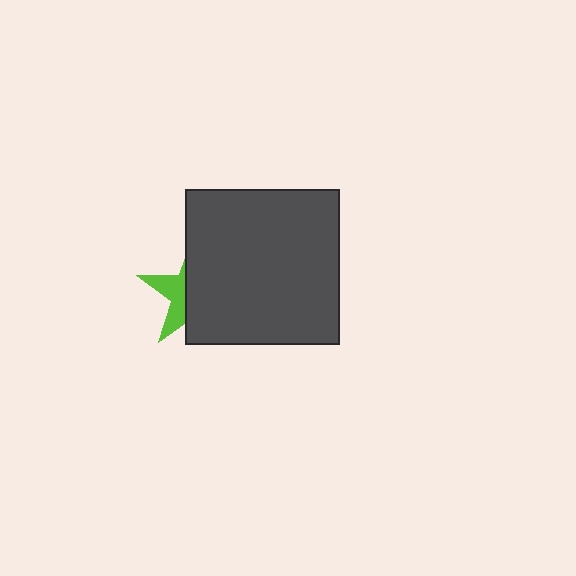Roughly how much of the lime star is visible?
A small part of it is visible (roughly 35%).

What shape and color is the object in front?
The object in front is a dark gray square.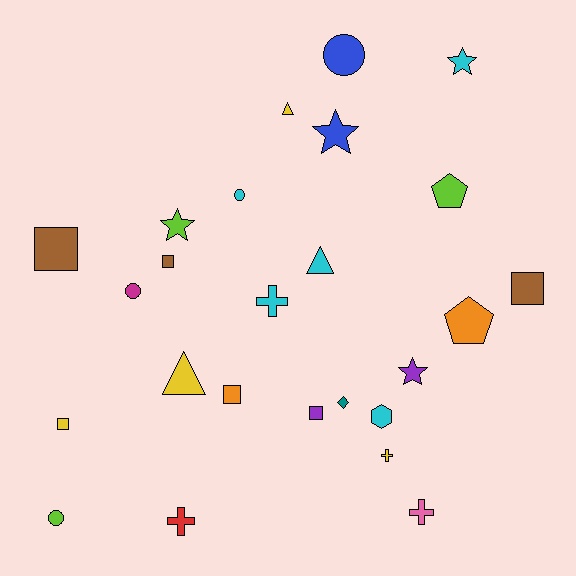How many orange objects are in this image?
There are 2 orange objects.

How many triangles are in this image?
There are 3 triangles.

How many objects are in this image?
There are 25 objects.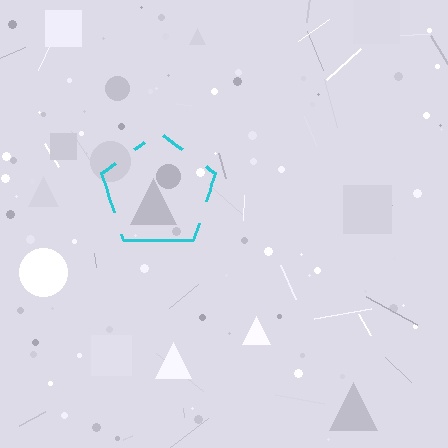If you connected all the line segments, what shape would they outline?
They would outline a pentagon.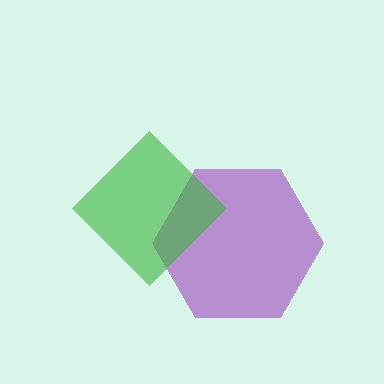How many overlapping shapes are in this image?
There are 2 overlapping shapes in the image.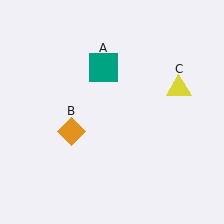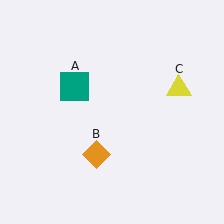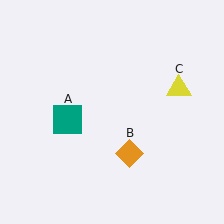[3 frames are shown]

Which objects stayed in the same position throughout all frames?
Yellow triangle (object C) remained stationary.